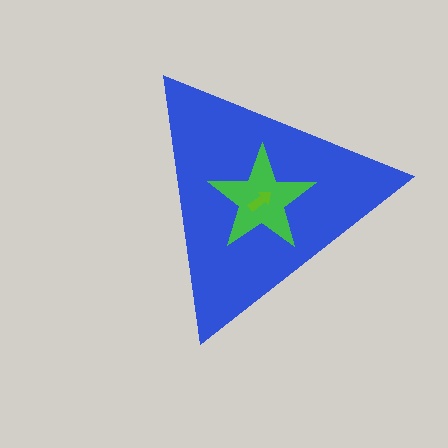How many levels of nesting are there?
3.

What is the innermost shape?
The lime arrow.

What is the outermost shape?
The blue triangle.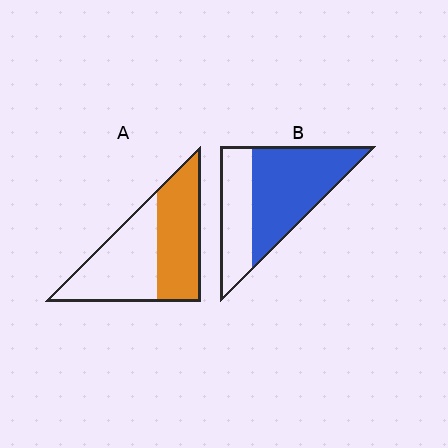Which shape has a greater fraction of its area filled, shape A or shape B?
Shape B.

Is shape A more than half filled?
Roughly half.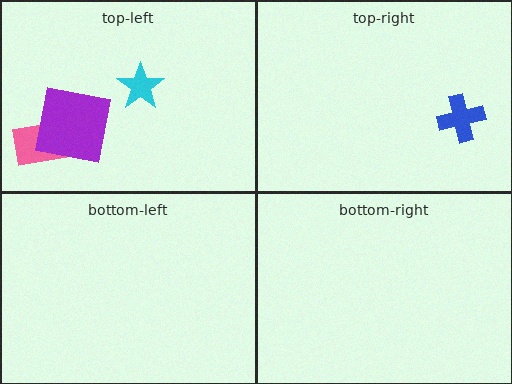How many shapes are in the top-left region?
3.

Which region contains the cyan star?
The top-left region.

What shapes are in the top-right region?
The blue cross.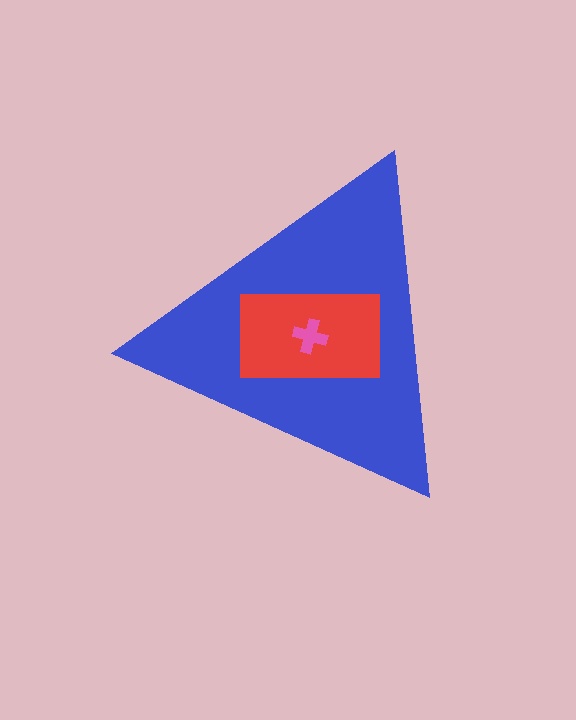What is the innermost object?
The pink cross.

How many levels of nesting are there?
3.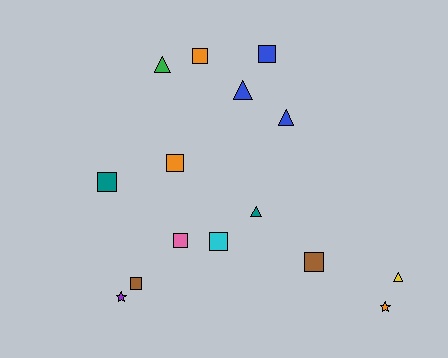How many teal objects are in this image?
There are 2 teal objects.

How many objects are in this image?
There are 15 objects.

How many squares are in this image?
There are 8 squares.